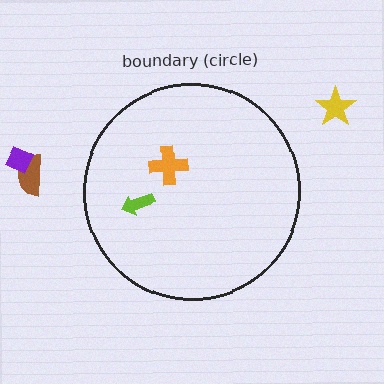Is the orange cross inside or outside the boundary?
Inside.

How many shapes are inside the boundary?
2 inside, 3 outside.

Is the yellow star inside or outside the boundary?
Outside.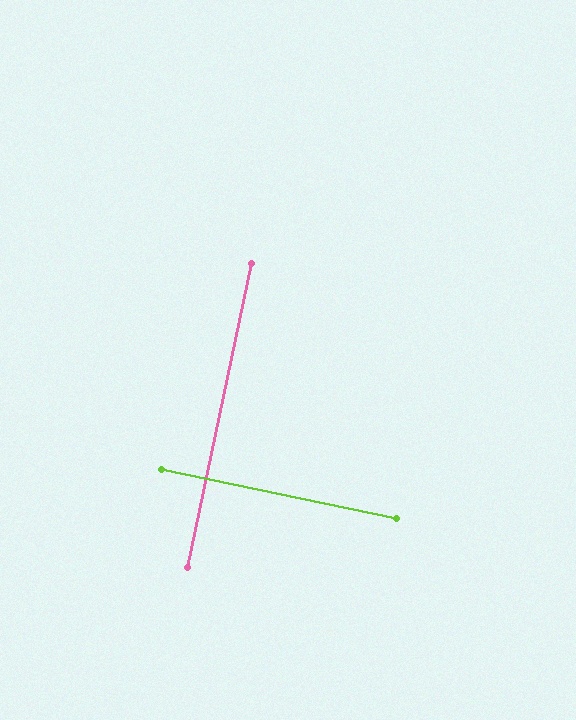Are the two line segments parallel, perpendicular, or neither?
Perpendicular — they meet at approximately 90°.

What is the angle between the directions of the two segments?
Approximately 90 degrees.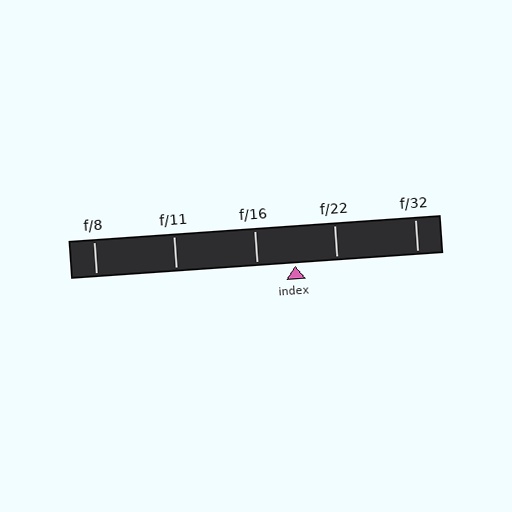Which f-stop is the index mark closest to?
The index mark is closest to f/16.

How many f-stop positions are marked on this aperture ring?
There are 5 f-stop positions marked.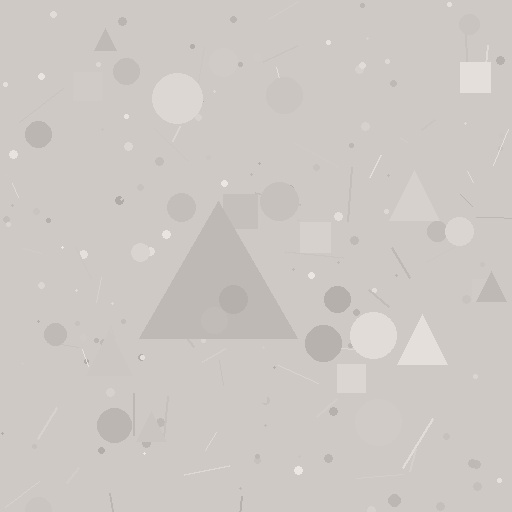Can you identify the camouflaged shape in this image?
The camouflaged shape is a triangle.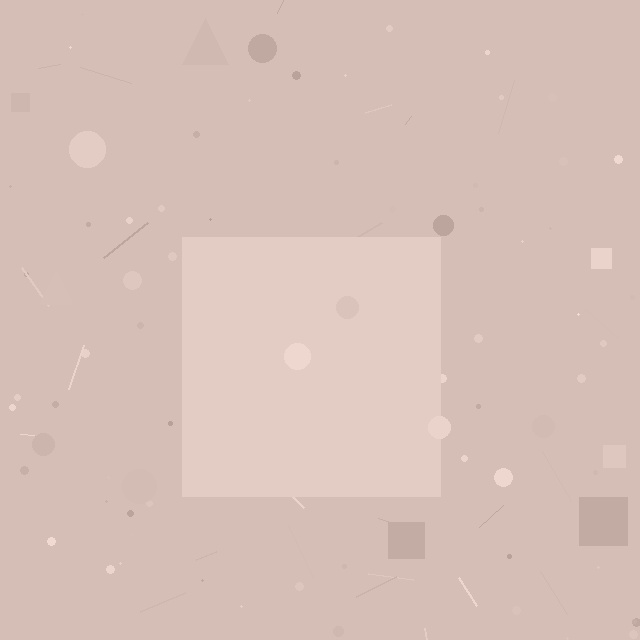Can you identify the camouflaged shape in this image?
The camouflaged shape is a square.